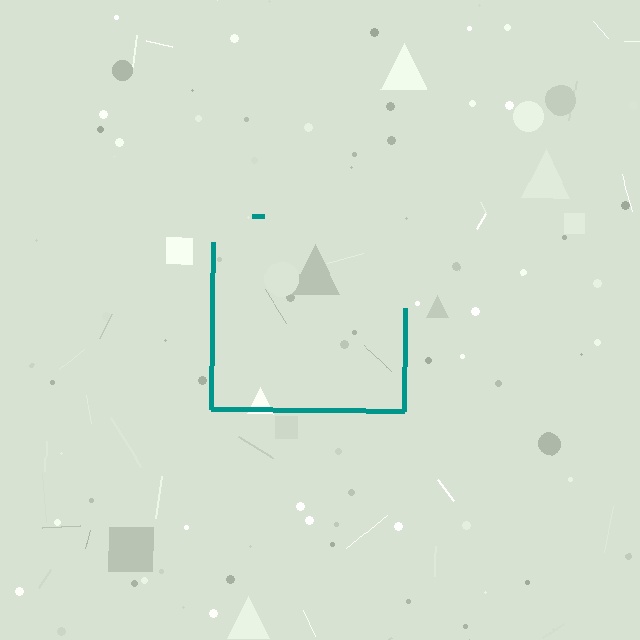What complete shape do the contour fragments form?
The contour fragments form a square.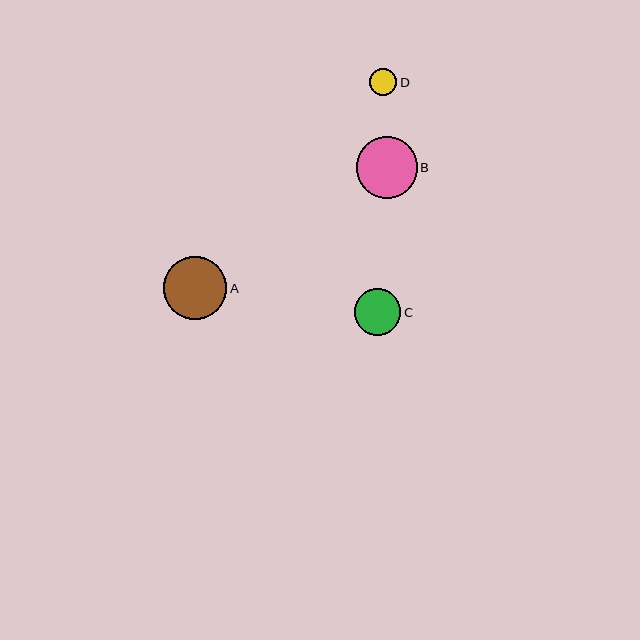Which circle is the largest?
Circle A is the largest with a size of approximately 64 pixels.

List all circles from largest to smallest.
From largest to smallest: A, B, C, D.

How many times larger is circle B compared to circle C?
Circle B is approximately 1.3 times the size of circle C.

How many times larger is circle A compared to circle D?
Circle A is approximately 2.3 times the size of circle D.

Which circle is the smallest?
Circle D is the smallest with a size of approximately 27 pixels.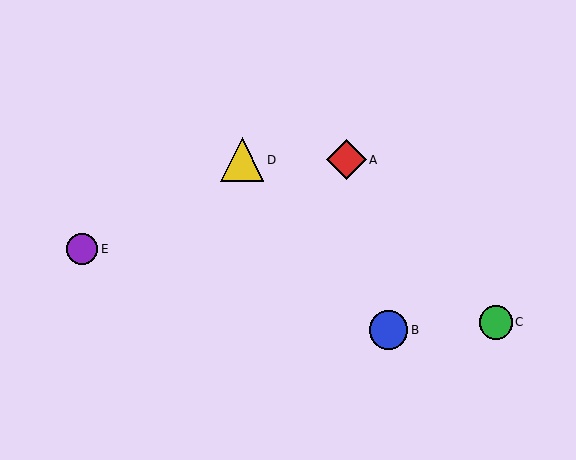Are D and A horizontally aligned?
Yes, both are at y≈160.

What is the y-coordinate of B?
Object B is at y≈330.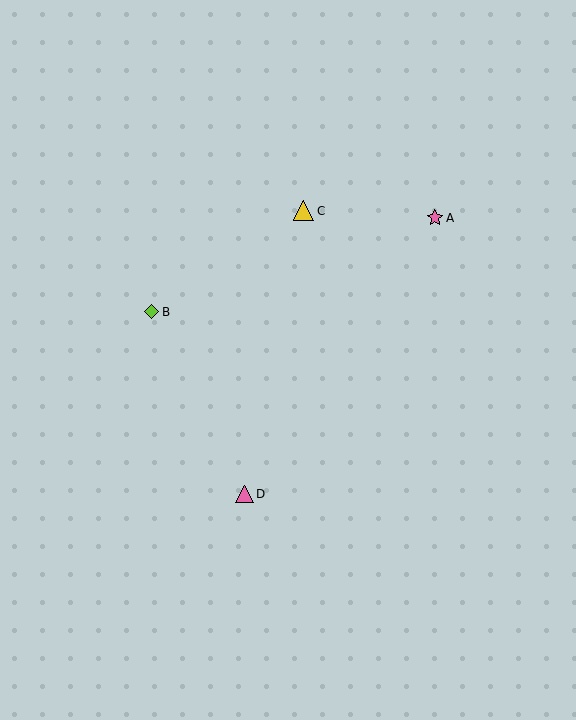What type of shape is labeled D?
Shape D is a pink triangle.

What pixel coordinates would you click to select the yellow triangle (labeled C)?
Click at (304, 211) to select the yellow triangle C.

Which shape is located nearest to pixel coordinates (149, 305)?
The lime diamond (labeled B) at (151, 312) is nearest to that location.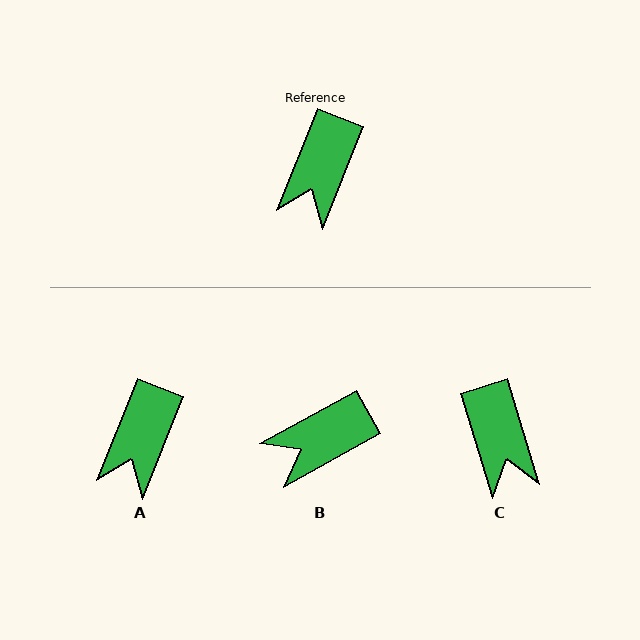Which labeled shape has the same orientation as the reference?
A.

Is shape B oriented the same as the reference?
No, it is off by about 39 degrees.